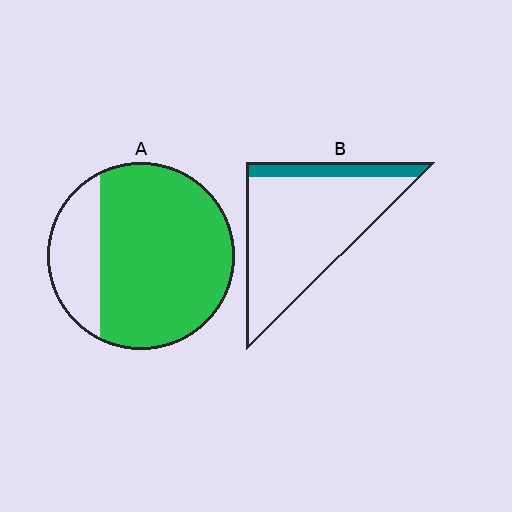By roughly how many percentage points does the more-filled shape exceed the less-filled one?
By roughly 60 percentage points (A over B).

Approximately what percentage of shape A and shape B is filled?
A is approximately 75% and B is approximately 15%.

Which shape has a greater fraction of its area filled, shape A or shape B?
Shape A.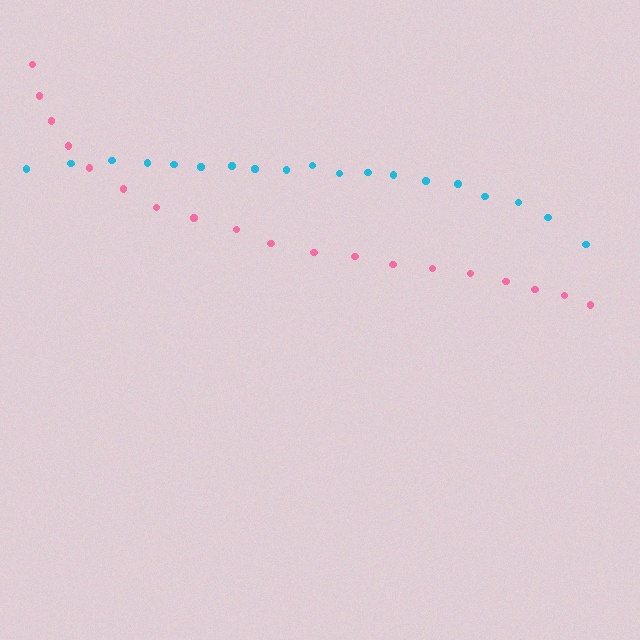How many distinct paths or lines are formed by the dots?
There are 2 distinct paths.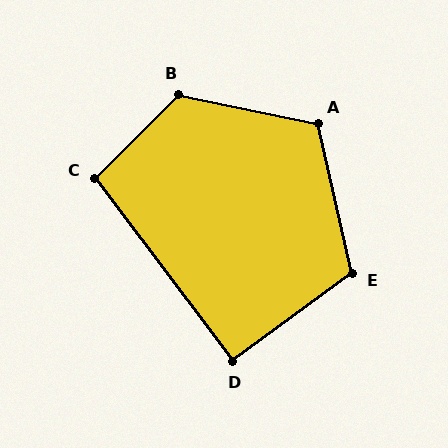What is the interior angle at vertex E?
Approximately 113 degrees (obtuse).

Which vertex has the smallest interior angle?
D, at approximately 91 degrees.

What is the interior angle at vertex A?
Approximately 115 degrees (obtuse).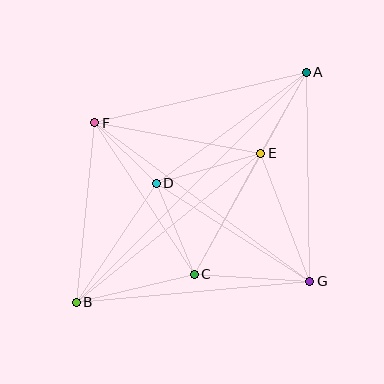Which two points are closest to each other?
Points D and F are closest to each other.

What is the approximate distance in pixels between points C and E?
The distance between C and E is approximately 138 pixels.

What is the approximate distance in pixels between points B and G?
The distance between B and G is approximately 234 pixels.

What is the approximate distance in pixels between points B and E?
The distance between B and E is approximately 237 pixels.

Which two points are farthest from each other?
Points A and B are farthest from each other.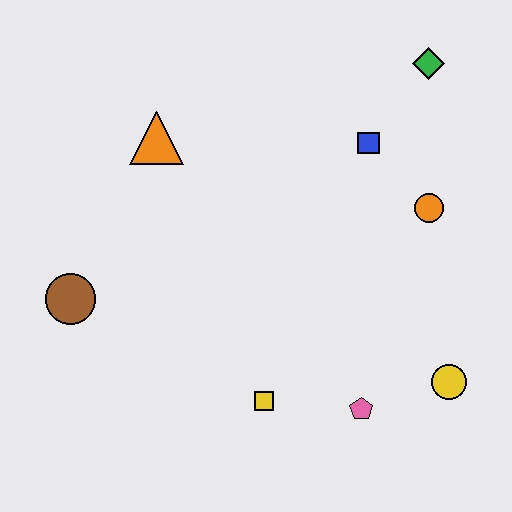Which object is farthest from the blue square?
The brown circle is farthest from the blue square.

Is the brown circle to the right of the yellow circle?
No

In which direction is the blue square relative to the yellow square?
The blue square is above the yellow square.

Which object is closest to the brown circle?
The orange triangle is closest to the brown circle.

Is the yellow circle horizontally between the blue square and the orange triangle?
No